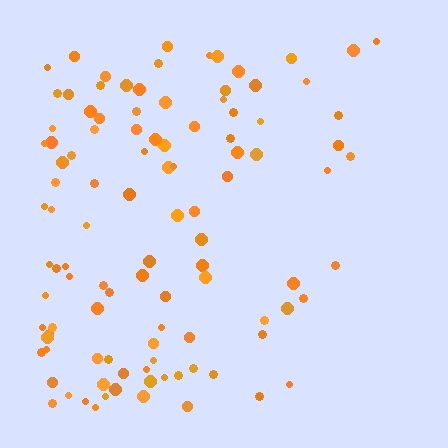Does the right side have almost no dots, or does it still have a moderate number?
Still a moderate number, just noticeably fewer than the left.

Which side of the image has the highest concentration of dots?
The left.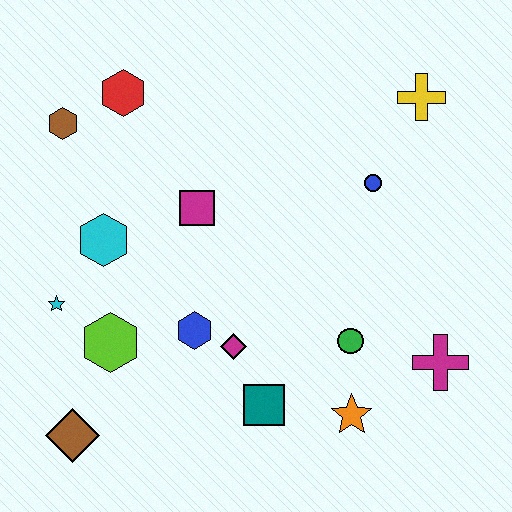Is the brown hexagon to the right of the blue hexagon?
No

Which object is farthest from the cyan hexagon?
The magenta cross is farthest from the cyan hexagon.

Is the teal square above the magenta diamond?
No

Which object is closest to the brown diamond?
The lime hexagon is closest to the brown diamond.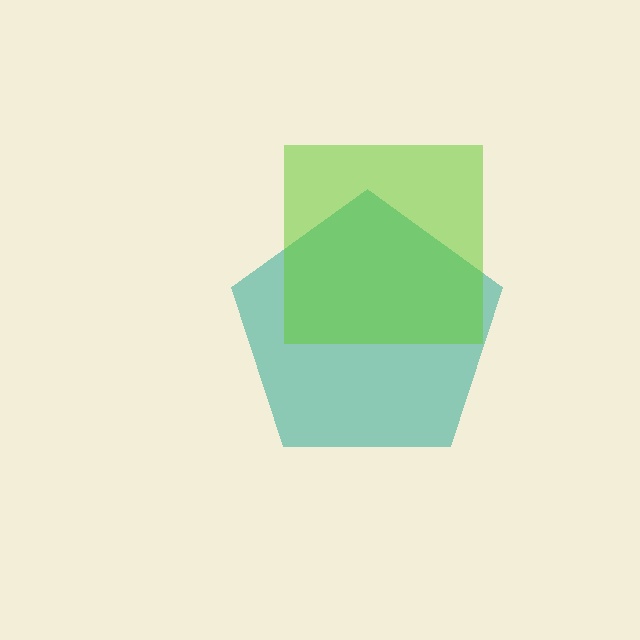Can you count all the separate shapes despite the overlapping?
Yes, there are 2 separate shapes.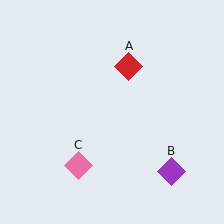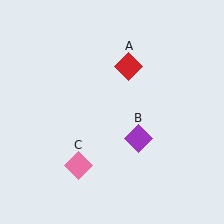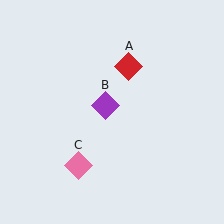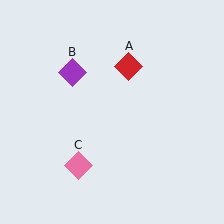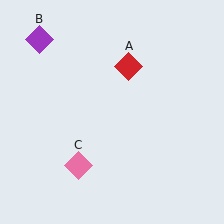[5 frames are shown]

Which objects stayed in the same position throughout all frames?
Red diamond (object A) and pink diamond (object C) remained stationary.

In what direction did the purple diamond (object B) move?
The purple diamond (object B) moved up and to the left.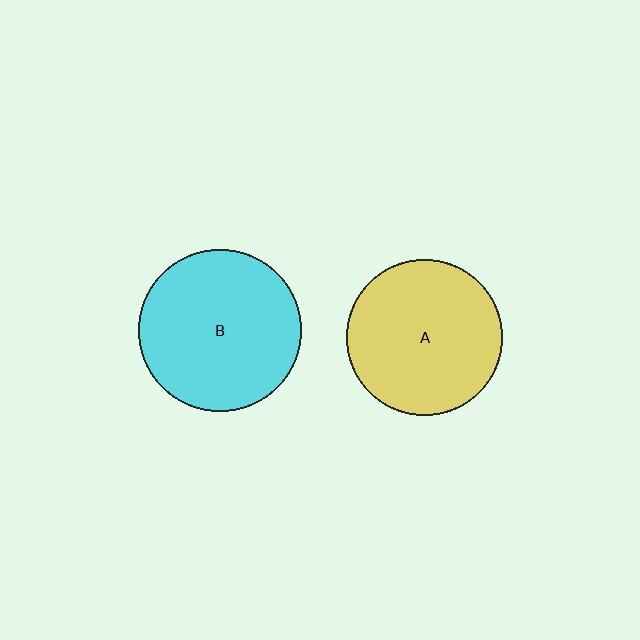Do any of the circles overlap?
No, none of the circles overlap.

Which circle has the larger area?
Circle B (cyan).